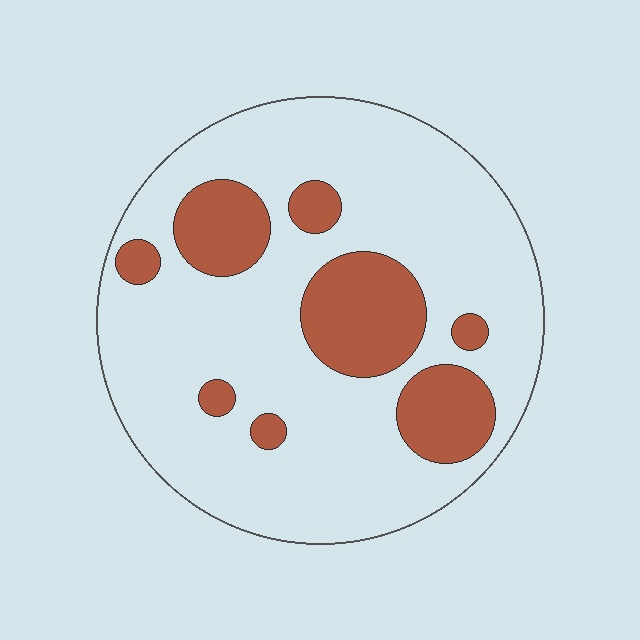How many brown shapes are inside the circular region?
8.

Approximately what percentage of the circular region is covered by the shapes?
Approximately 20%.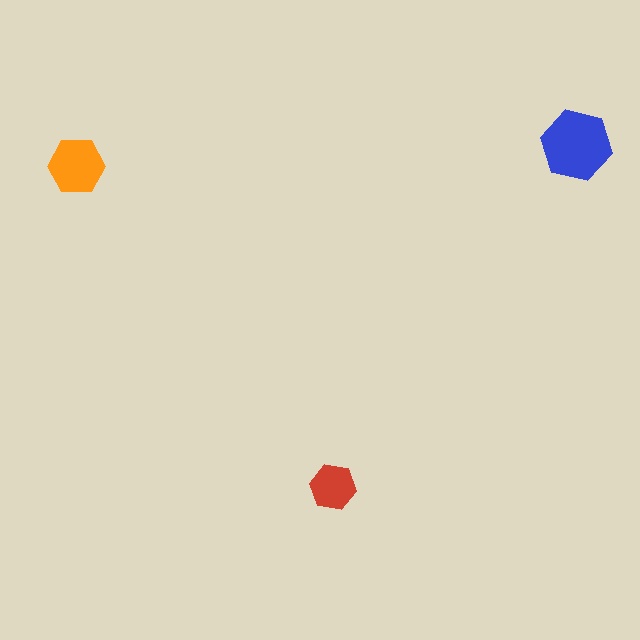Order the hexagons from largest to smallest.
the blue one, the orange one, the red one.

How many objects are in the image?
There are 3 objects in the image.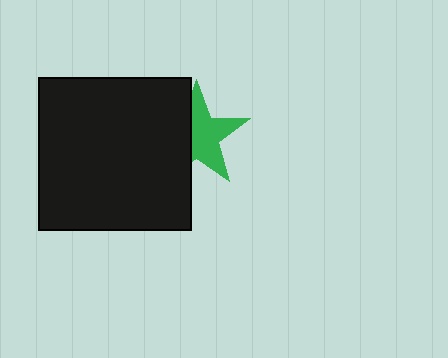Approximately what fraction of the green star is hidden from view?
Roughly 40% of the green star is hidden behind the black square.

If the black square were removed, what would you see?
You would see the complete green star.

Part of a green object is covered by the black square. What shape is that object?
It is a star.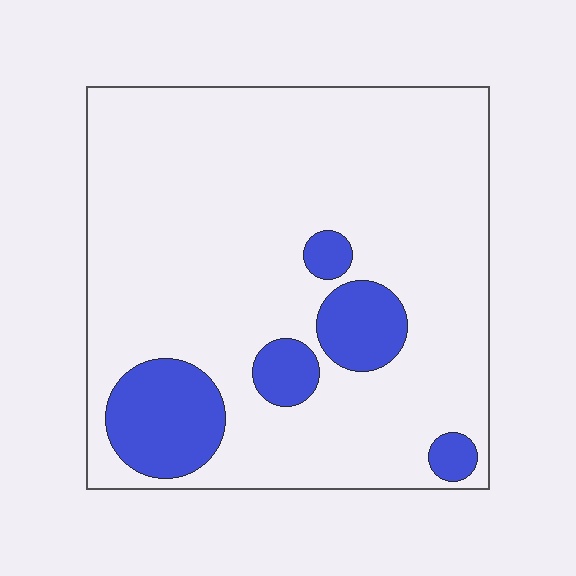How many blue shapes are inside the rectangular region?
5.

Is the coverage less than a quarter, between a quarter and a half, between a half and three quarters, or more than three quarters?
Less than a quarter.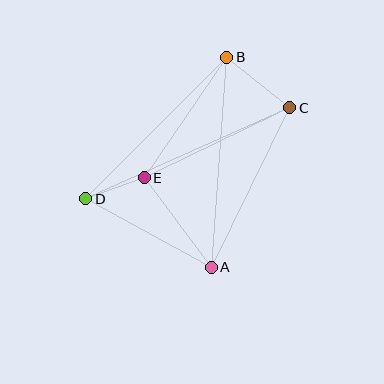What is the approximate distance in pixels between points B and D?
The distance between B and D is approximately 199 pixels.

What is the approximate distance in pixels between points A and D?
The distance between A and D is approximately 143 pixels.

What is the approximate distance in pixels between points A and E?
The distance between A and E is approximately 112 pixels.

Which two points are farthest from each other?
Points C and D are farthest from each other.